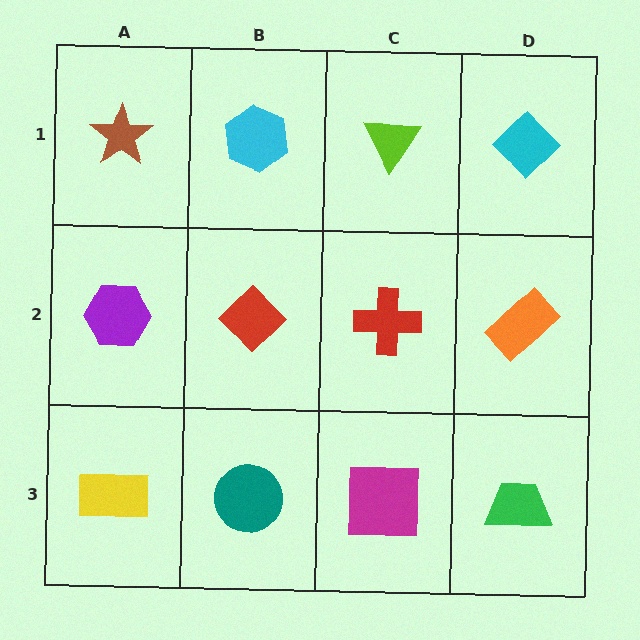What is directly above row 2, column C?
A lime triangle.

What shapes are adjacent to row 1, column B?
A red diamond (row 2, column B), a brown star (row 1, column A), a lime triangle (row 1, column C).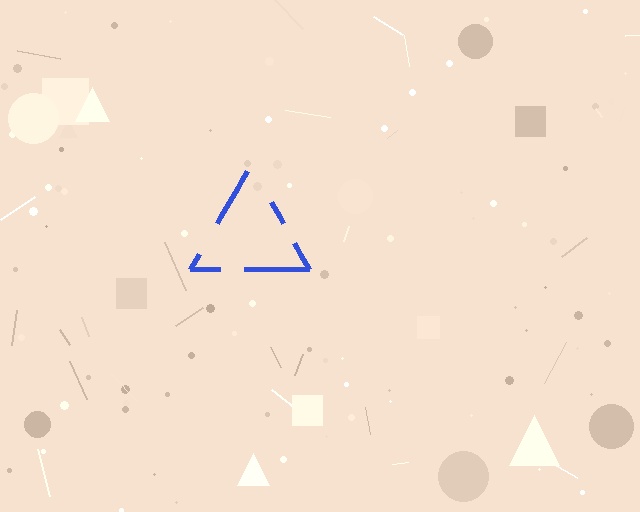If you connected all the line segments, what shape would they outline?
They would outline a triangle.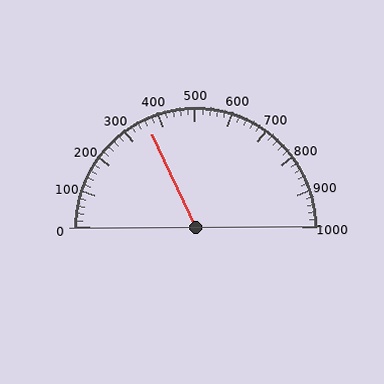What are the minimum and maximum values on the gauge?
The gauge ranges from 0 to 1000.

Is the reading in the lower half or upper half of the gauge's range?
The reading is in the lower half of the range (0 to 1000).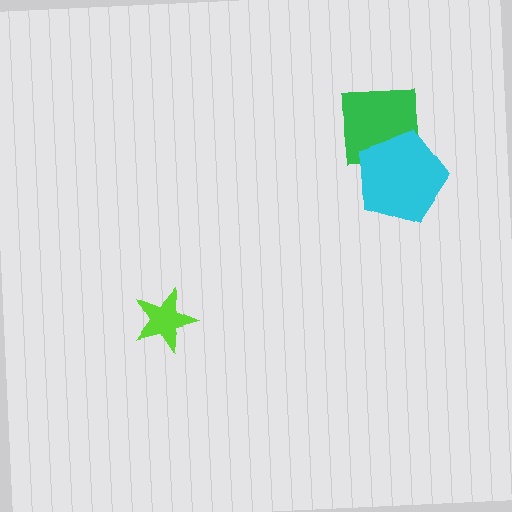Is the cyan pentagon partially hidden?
No, no other shape covers it.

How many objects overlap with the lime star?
0 objects overlap with the lime star.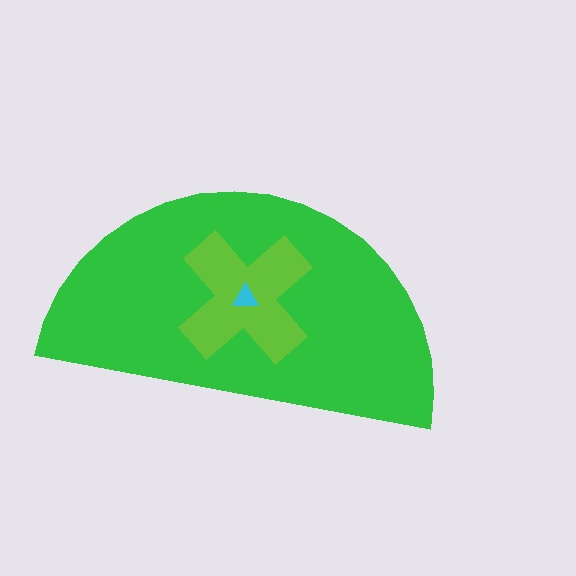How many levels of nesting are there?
3.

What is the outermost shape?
The green semicircle.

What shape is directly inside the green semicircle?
The lime cross.